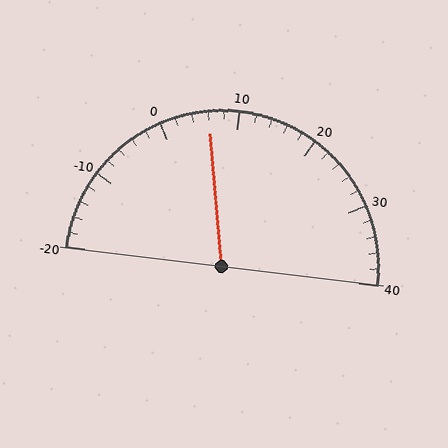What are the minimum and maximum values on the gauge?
The gauge ranges from -20 to 40.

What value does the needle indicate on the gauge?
The needle indicates approximately 6.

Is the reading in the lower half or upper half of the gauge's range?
The reading is in the lower half of the range (-20 to 40).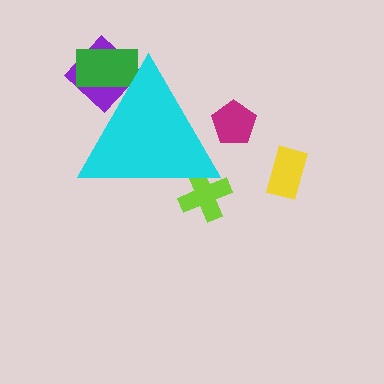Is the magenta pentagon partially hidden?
Yes, the magenta pentagon is partially hidden behind the cyan triangle.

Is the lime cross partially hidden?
Yes, the lime cross is partially hidden behind the cyan triangle.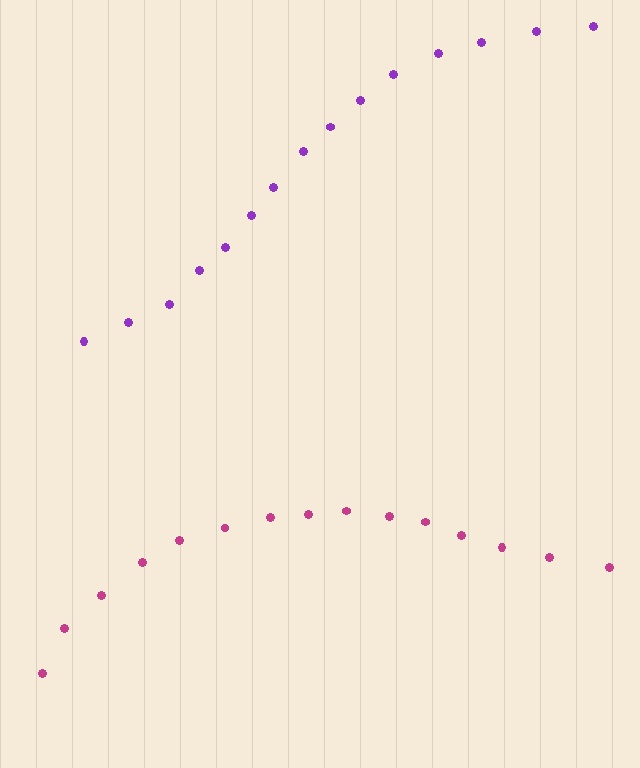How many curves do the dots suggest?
There are 2 distinct paths.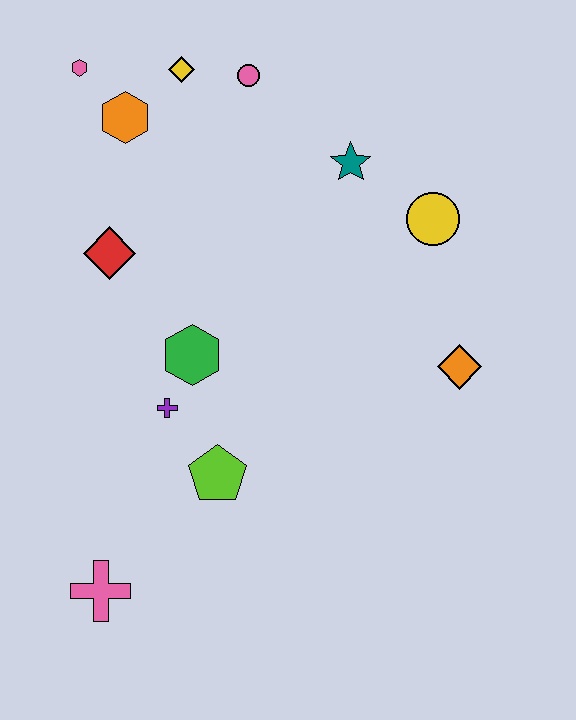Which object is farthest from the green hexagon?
The pink hexagon is farthest from the green hexagon.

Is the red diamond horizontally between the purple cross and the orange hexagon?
No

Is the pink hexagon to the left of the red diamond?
Yes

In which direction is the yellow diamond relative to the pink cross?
The yellow diamond is above the pink cross.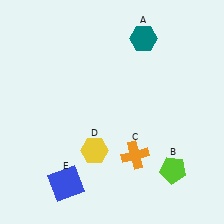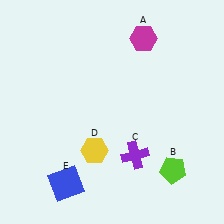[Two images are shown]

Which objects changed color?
A changed from teal to magenta. C changed from orange to purple.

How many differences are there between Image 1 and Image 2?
There are 2 differences between the two images.